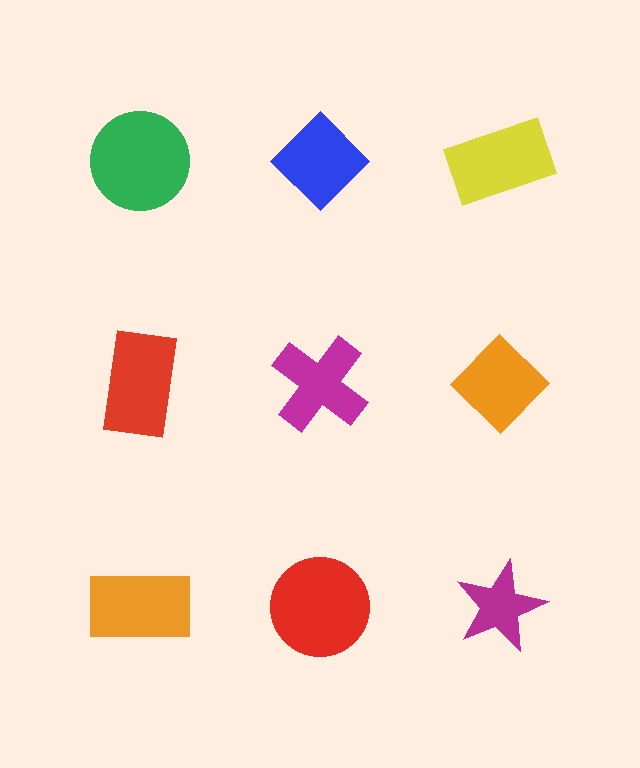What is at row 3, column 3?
A magenta star.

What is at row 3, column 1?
An orange rectangle.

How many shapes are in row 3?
3 shapes.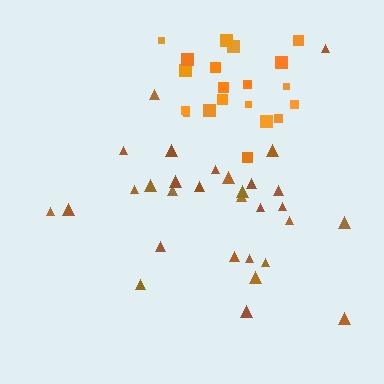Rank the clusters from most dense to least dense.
orange, brown.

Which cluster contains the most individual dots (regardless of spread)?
Brown (30).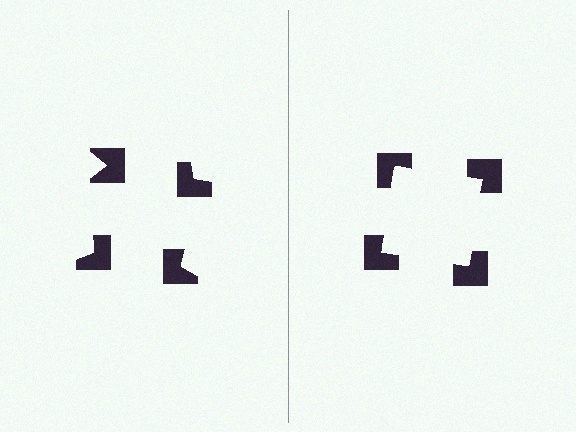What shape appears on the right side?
An illusory square.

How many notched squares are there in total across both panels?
8 — 4 on each side.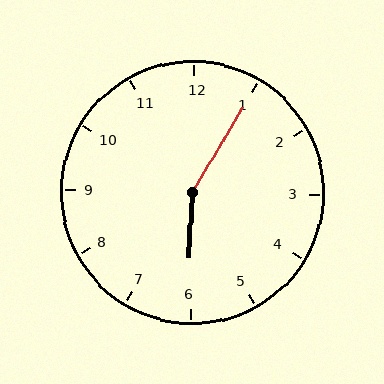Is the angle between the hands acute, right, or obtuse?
It is obtuse.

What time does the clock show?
6:05.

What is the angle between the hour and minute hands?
Approximately 152 degrees.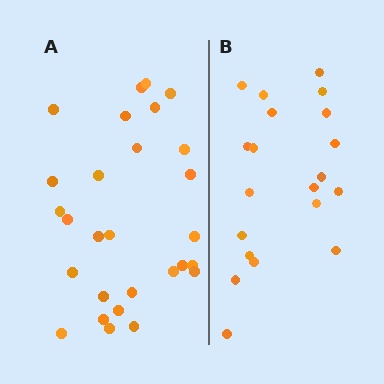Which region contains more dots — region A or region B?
Region A (the left region) has more dots.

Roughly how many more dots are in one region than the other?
Region A has roughly 8 or so more dots than region B.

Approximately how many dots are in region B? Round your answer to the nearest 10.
About 20 dots.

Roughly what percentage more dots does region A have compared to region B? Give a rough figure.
About 40% more.